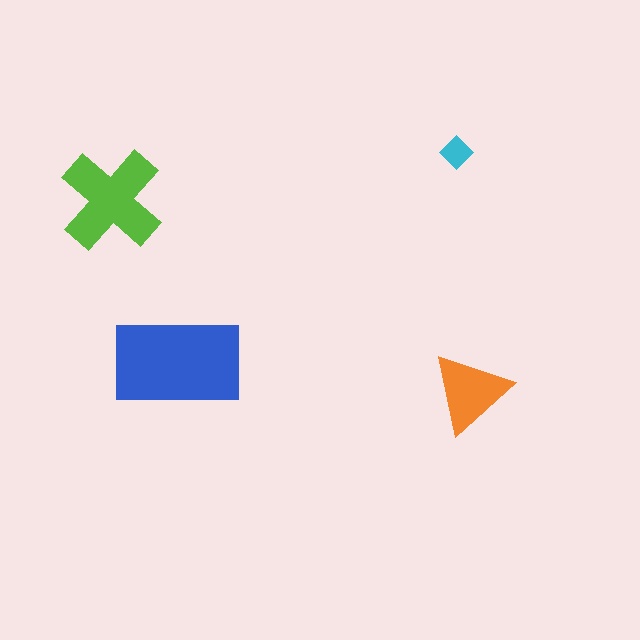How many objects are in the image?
There are 4 objects in the image.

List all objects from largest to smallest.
The blue rectangle, the lime cross, the orange triangle, the cyan diamond.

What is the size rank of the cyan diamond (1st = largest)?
4th.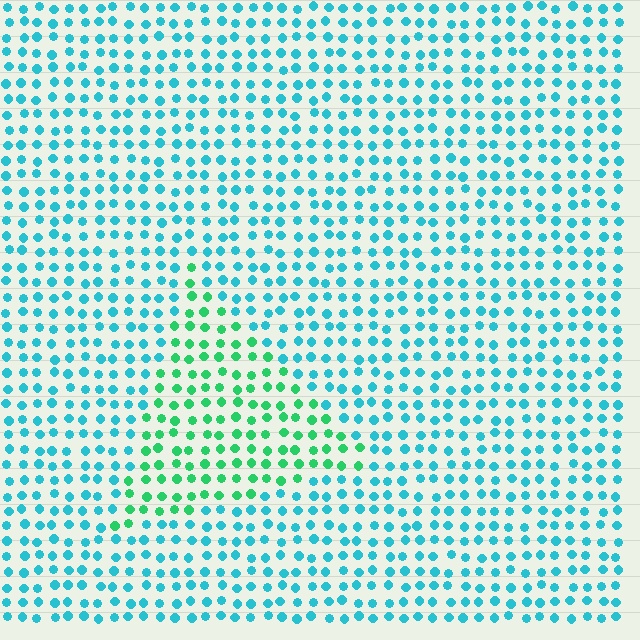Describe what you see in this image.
The image is filled with small cyan elements in a uniform arrangement. A triangle-shaped region is visible where the elements are tinted to a slightly different hue, forming a subtle color boundary.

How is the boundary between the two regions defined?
The boundary is defined purely by a slight shift in hue (about 43 degrees). Spacing, size, and orientation are identical on both sides.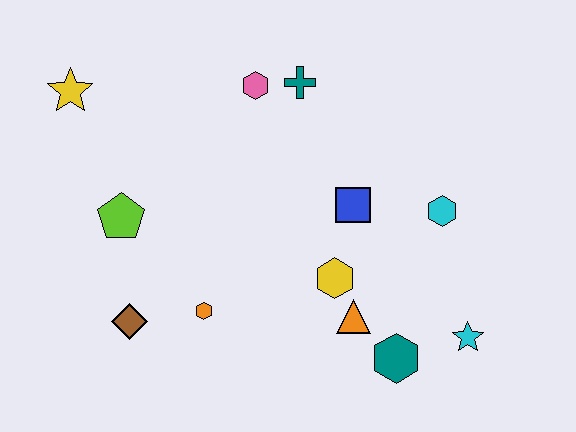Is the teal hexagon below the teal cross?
Yes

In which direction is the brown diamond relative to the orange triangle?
The brown diamond is to the left of the orange triangle.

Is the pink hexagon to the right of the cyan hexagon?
No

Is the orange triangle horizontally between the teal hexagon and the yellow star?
Yes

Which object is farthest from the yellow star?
The cyan star is farthest from the yellow star.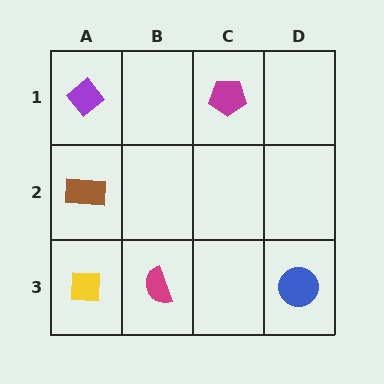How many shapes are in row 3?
3 shapes.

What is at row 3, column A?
A yellow square.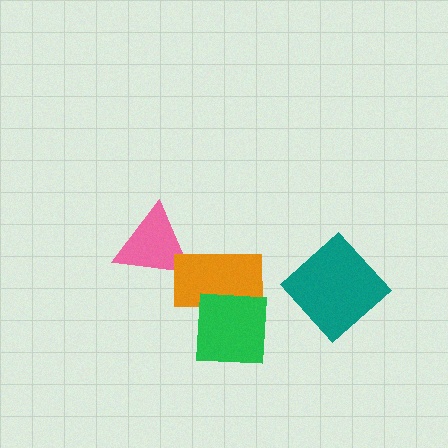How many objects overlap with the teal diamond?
0 objects overlap with the teal diamond.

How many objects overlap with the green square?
1 object overlaps with the green square.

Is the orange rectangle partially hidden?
Yes, it is partially covered by another shape.